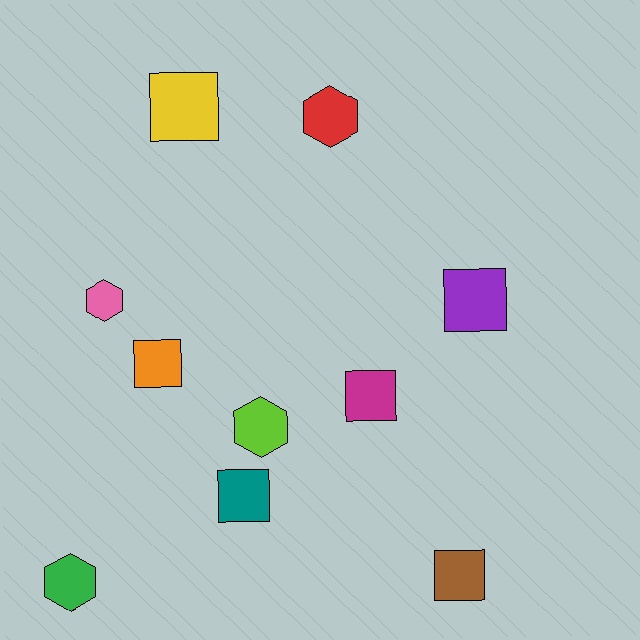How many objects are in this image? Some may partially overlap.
There are 10 objects.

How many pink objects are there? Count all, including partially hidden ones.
There is 1 pink object.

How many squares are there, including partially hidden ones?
There are 6 squares.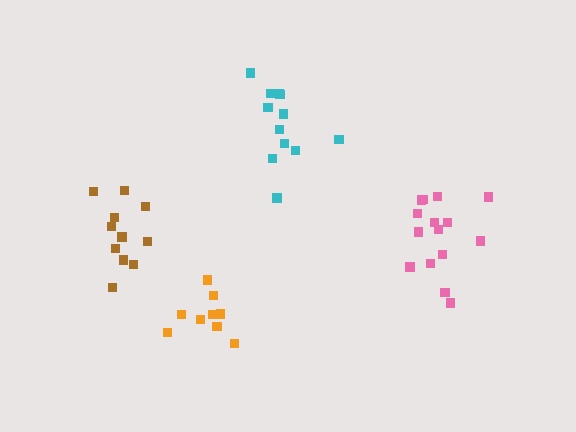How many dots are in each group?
Group 1: 9 dots, Group 2: 15 dots, Group 3: 12 dots, Group 4: 12 dots (48 total).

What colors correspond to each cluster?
The clusters are colored: orange, pink, brown, cyan.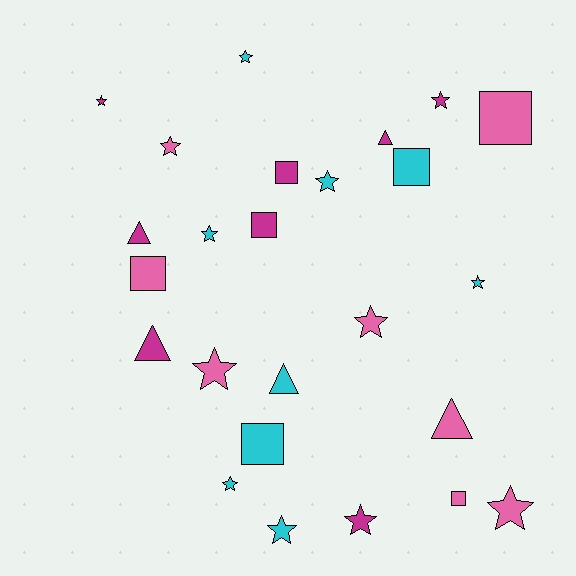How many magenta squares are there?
There are 2 magenta squares.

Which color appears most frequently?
Cyan, with 9 objects.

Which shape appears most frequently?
Star, with 13 objects.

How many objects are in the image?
There are 25 objects.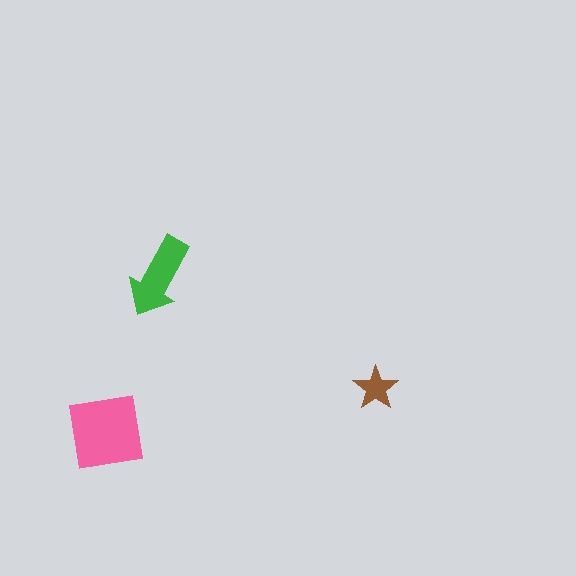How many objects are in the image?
There are 3 objects in the image.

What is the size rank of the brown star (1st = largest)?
3rd.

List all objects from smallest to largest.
The brown star, the green arrow, the pink square.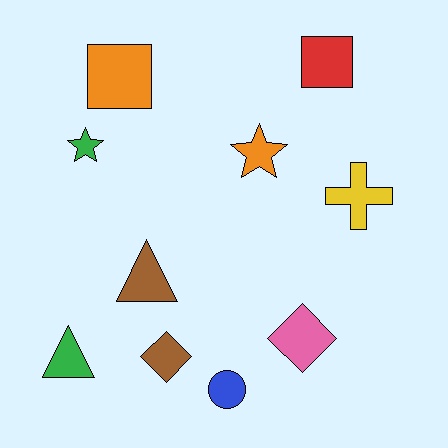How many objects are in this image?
There are 10 objects.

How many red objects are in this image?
There is 1 red object.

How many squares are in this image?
There are 2 squares.